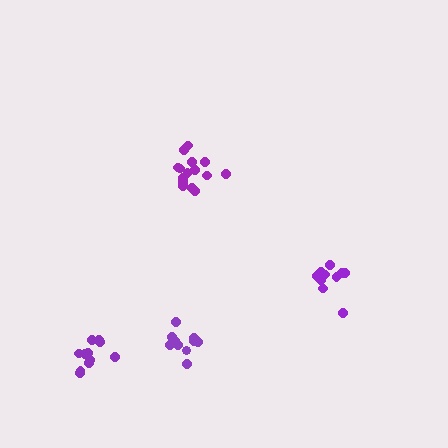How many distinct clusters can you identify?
There are 4 distinct clusters.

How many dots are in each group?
Group 1: 10 dots, Group 2: 10 dots, Group 3: 15 dots, Group 4: 11 dots (46 total).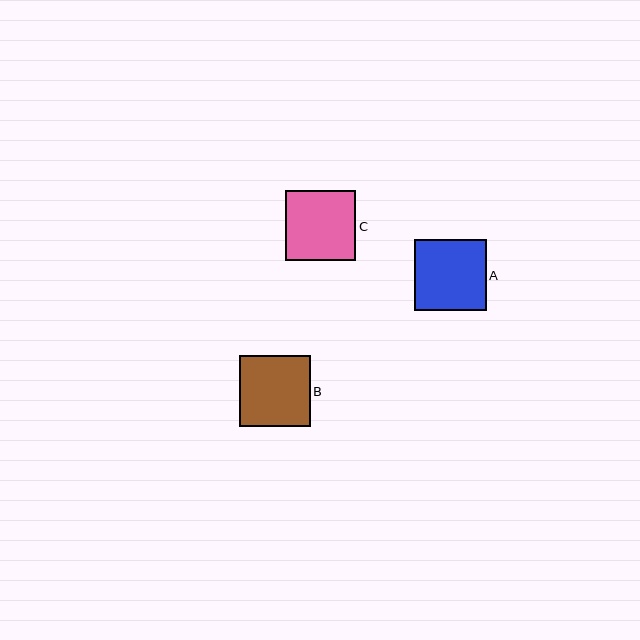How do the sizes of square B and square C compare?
Square B and square C are approximately the same size.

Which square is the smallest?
Square C is the smallest with a size of approximately 70 pixels.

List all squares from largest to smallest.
From largest to smallest: A, B, C.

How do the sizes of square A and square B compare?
Square A and square B are approximately the same size.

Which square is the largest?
Square A is the largest with a size of approximately 72 pixels.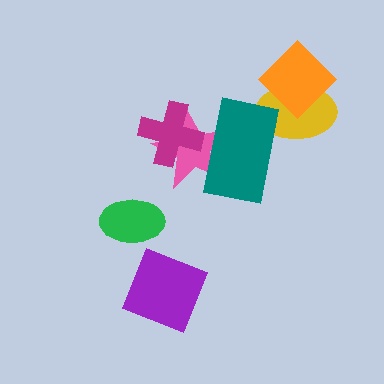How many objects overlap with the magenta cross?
1 object overlaps with the magenta cross.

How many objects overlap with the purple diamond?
0 objects overlap with the purple diamond.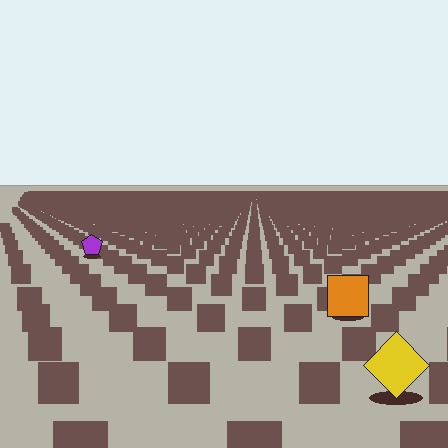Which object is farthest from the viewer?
The purple pentagon is farthest from the viewer. It appears smaller and the ground texture around it is denser.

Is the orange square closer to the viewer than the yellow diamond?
No. The yellow diamond is closer — you can tell from the texture gradient: the ground texture is coarser near it.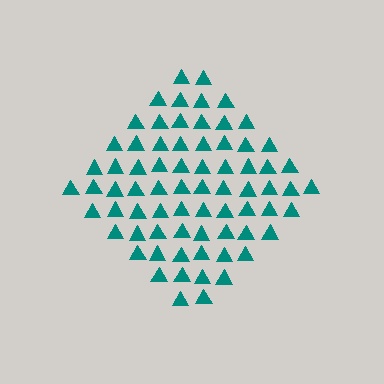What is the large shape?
The large shape is a diamond.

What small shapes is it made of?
It is made of small triangles.